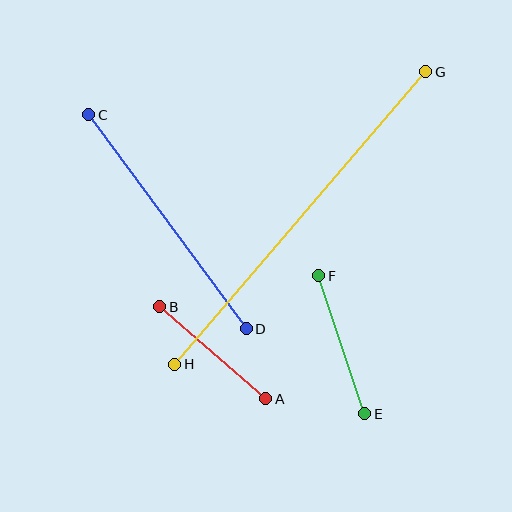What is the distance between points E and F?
The distance is approximately 146 pixels.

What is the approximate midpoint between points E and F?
The midpoint is at approximately (342, 345) pixels.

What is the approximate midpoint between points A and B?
The midpoint is at approximately (213, 353) pixels.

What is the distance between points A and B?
The distance is approximately 141 pixels.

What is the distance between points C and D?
The distance is approximately 266 pixels.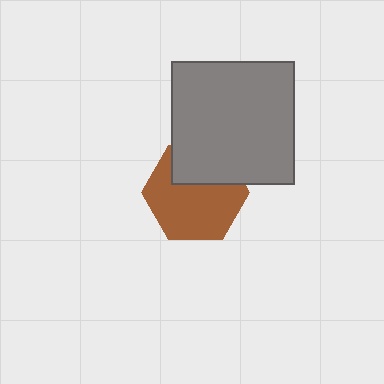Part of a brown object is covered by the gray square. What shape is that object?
It is a hexagon.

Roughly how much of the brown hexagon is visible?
Most of it is visible (roughly 67%).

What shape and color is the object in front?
The object in front is a gray square.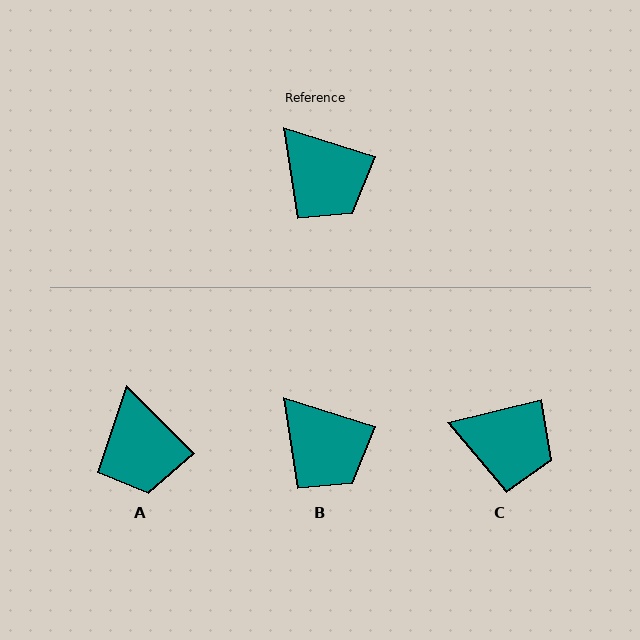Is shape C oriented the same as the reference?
No, it is off by about 31 degrees.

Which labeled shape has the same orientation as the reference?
B.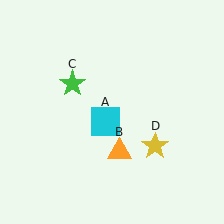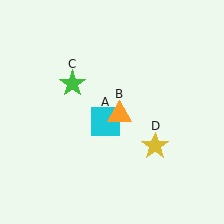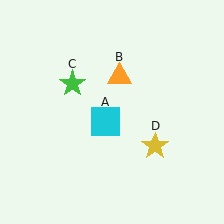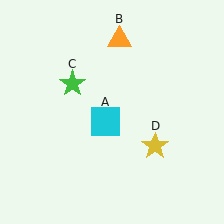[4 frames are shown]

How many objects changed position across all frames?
1 object changed position: orange triangle (object B).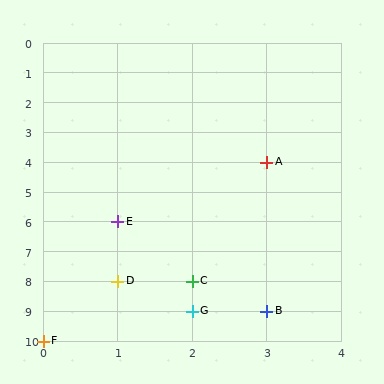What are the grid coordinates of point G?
Point G is at grid coordinates (2, 9).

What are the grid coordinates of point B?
Point B is at grid coordinates (3, 9).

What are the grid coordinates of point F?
Point F is at grid coordinates (0, 10).